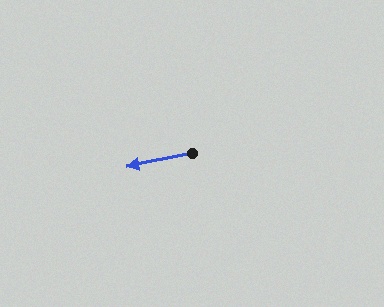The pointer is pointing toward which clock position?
Roughly 9 o'clock.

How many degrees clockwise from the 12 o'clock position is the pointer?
Approximately 259 degrees.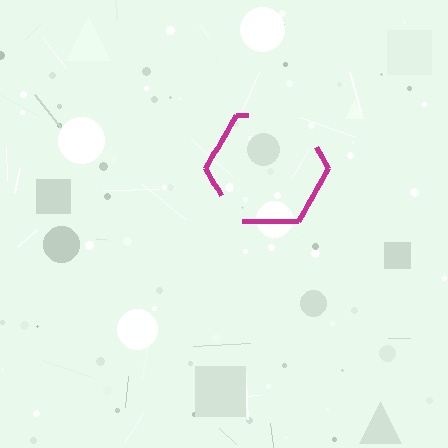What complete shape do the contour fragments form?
The contour fragments form a hexagon.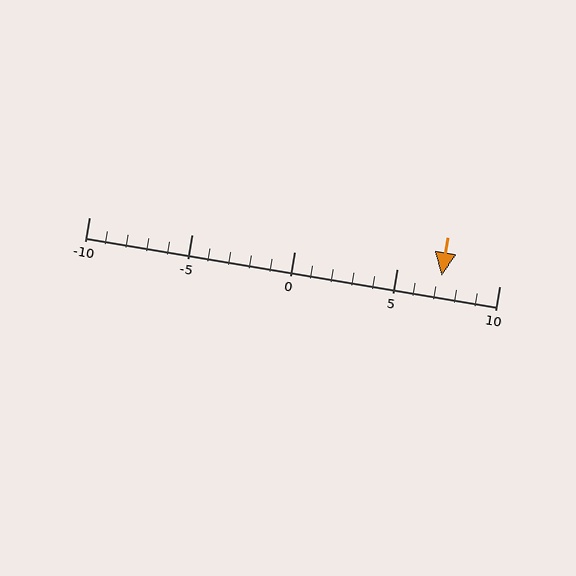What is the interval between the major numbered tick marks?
The major tick marks are spaced 5 units apart.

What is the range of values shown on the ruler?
The ruler shows values from -10 to 10.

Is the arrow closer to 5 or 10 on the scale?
The arrow is closer to 5.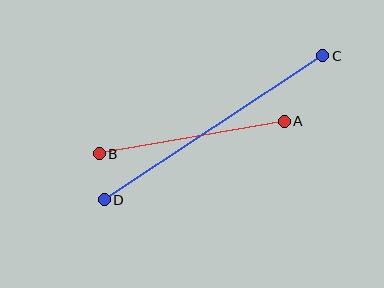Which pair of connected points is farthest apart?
Points C and D are farthest apart.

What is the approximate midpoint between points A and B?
The midpoint is at approximately (192, 137) pixels.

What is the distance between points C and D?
The distance is approximately 262 pixels.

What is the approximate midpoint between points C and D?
The midpoint is at approximately (213, 128) pixels.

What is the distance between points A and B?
The distance is approximately 188 pixels.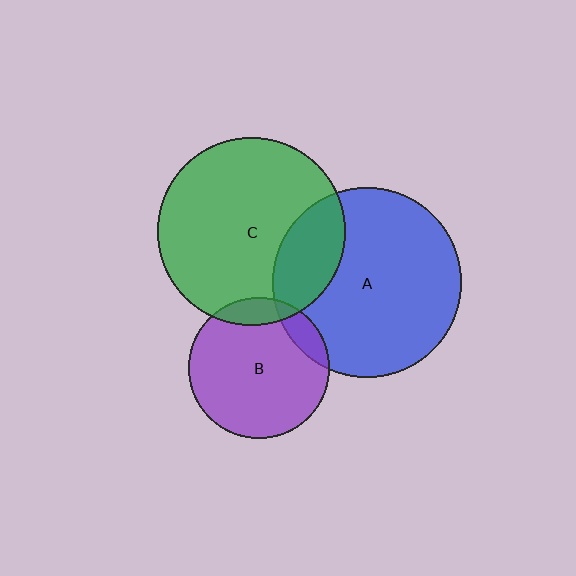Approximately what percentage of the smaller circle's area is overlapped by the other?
Approximately 20%.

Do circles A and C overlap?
Yes.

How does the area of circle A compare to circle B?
Approximately 1.8 times.